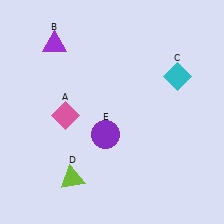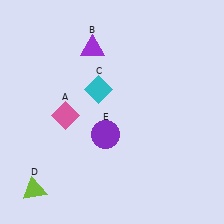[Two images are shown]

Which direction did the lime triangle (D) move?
The lime triangle (D) moved left.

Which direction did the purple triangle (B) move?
The purple triangle (B) moved right.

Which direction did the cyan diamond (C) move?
The cyan diamond (C) moved left.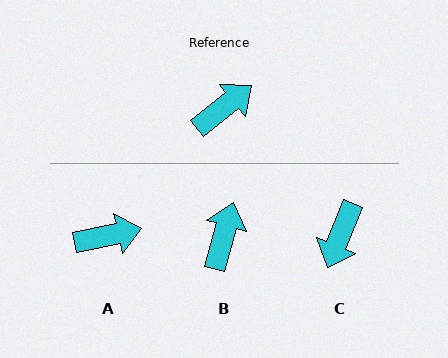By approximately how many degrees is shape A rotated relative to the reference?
Approximately 27 degrees clockwise.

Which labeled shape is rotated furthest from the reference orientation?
C, about 150 degrees away.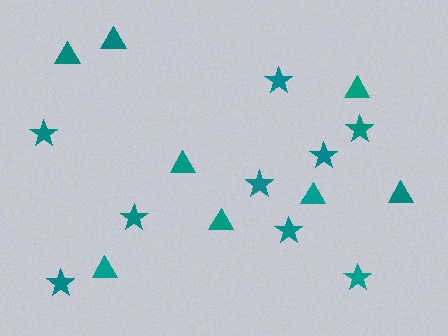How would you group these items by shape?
There are 2 groups: one group of triangles (8) and one group of stars (9).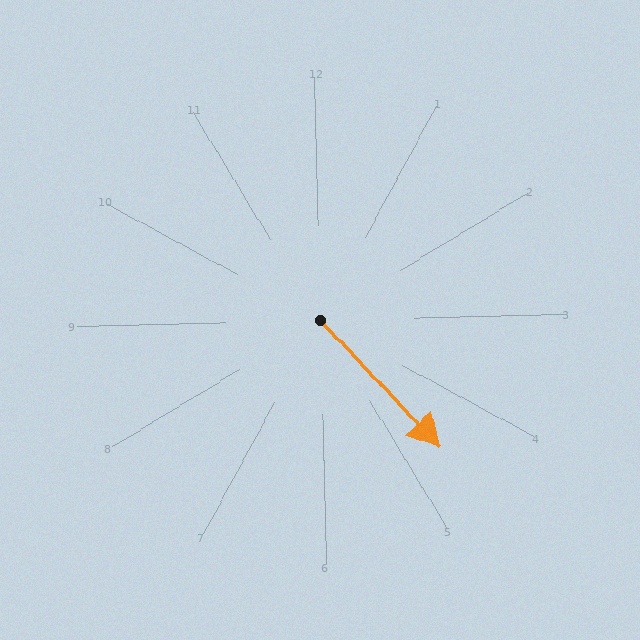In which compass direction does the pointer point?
Southeast.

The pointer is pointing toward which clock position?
Roughly 5 o'clock.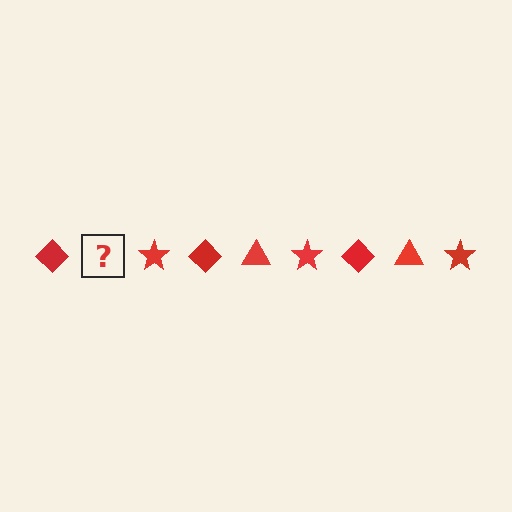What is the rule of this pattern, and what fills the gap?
The rule is that the pattern cycles through diamond, triangle, star shapes in red. The gap should be filled with a red triangle.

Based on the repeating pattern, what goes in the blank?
The blank should be a red triangle.